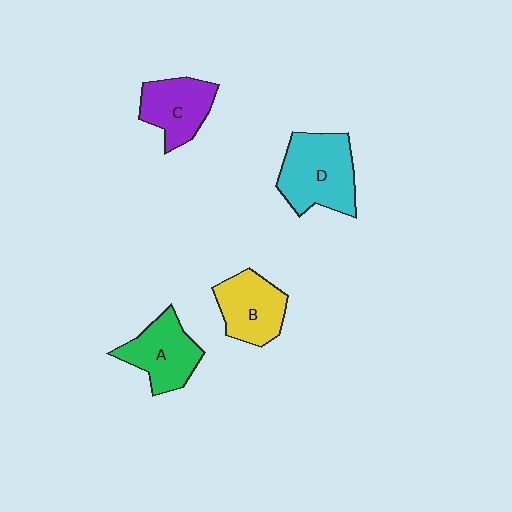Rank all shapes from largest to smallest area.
From largest to smallest: D (cyan), A (green), B (yellow), C (purple).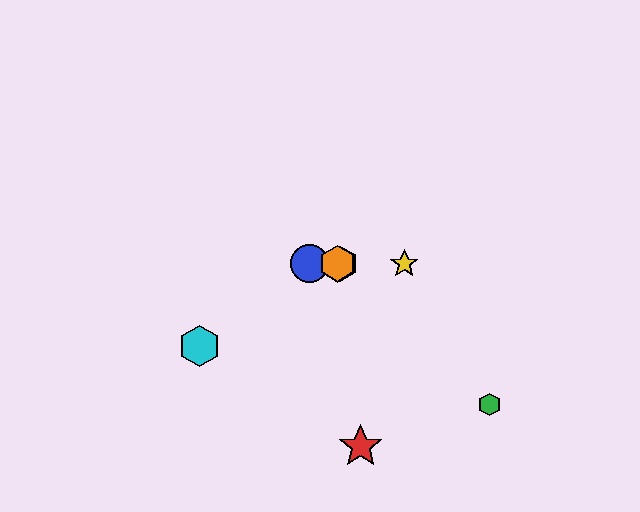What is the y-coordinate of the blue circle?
The blue circle is at y≈264.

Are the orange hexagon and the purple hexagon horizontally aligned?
Yes, both are at y≈264.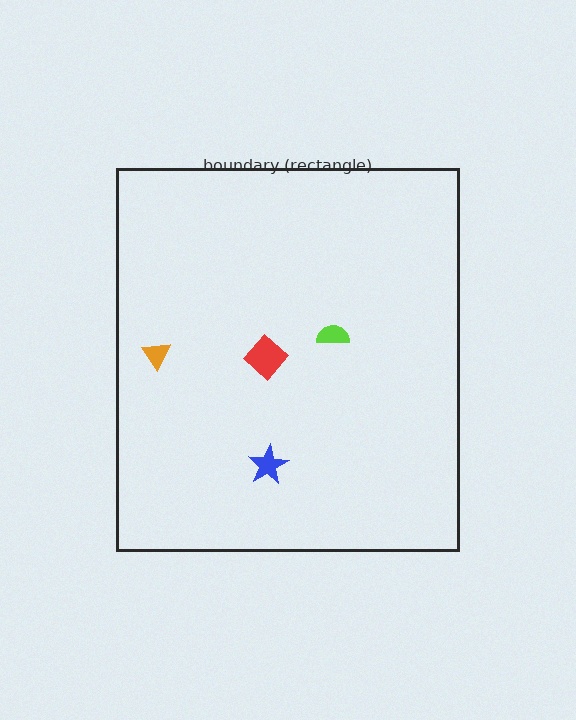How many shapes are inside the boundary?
4 inside, 0 outside.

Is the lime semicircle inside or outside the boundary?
Inside.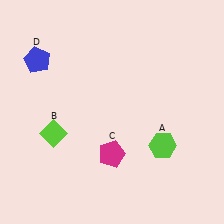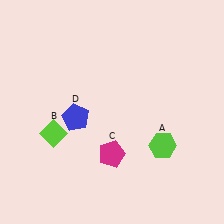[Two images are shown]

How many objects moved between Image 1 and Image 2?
1 object moved between the two images.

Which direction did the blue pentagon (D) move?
The blue pentagon (D) moved down.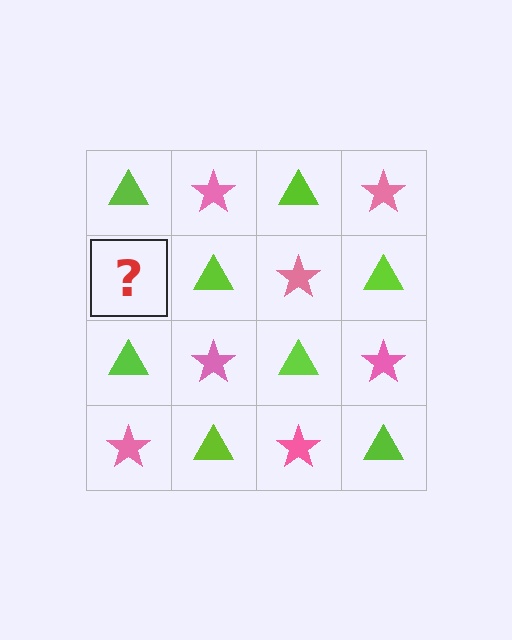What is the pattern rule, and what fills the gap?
The rule is that it alternates lime triangle and pink star in a checkerboard pattern. The gap should be filled with a pink star.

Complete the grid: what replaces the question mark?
The question mark should be replaced with a pink star.